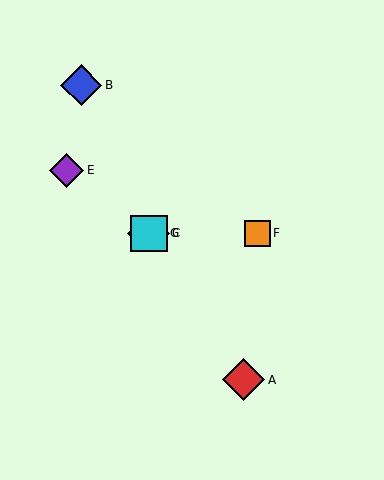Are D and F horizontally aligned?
Yes, both are at y≈234.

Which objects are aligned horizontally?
Objects C, D, F, G are aligned horizontally.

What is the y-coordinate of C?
Object C is at y≈234.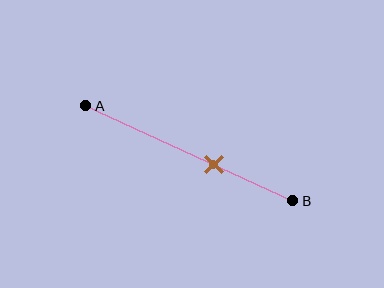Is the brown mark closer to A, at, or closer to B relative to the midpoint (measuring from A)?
The brown mark is closer to point B than the midpoint of segment AB.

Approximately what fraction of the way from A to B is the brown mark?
The brown mark is approximately 60% of the way from A to B.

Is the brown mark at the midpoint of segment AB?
No, the mark is at about 60% from A, not at the 50% midpoint.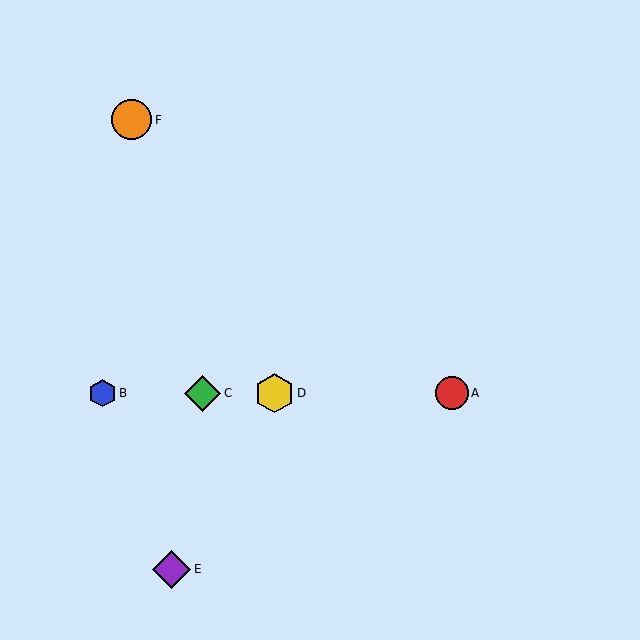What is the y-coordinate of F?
Object F is at y≈120.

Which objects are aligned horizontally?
Objects A, B, C, D are aligned horizontally.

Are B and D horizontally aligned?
Yes, both are at y≈393.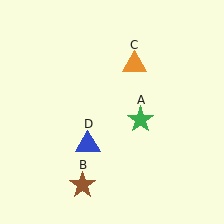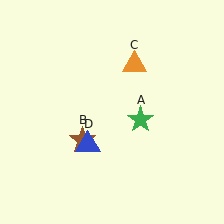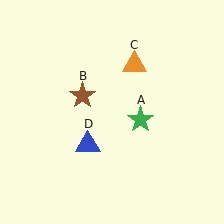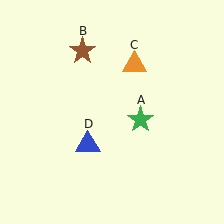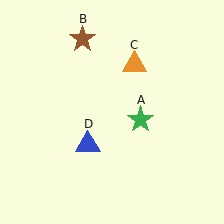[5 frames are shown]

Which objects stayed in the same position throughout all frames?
Green star (object A) and orange triangle (object C) and blue triangle (object D) remained stationary.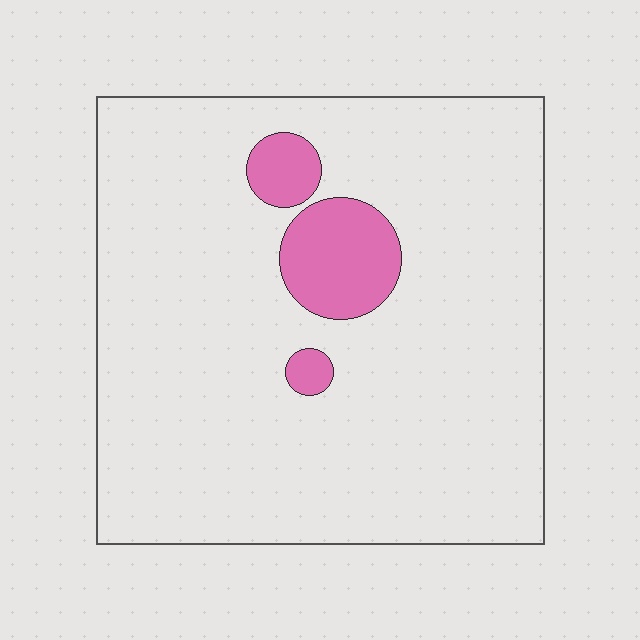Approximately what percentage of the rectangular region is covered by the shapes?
Approximately 10%.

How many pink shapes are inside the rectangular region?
3.